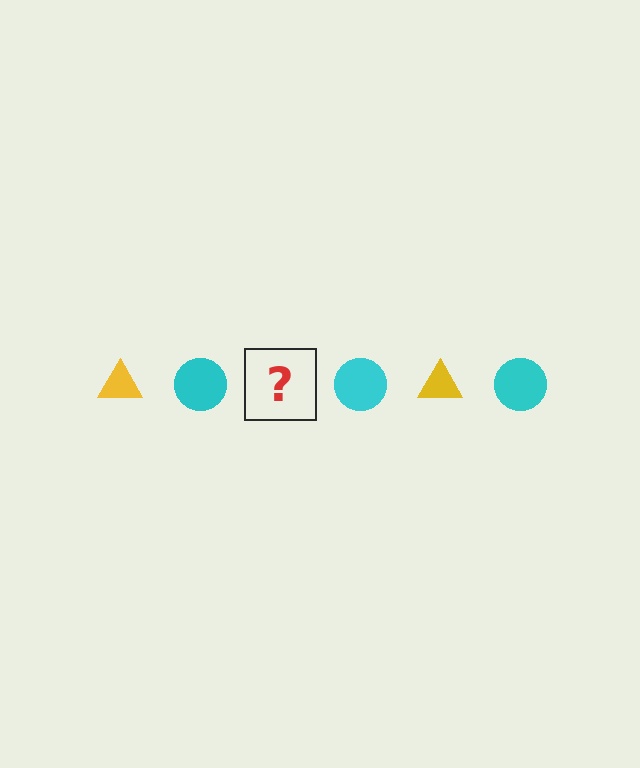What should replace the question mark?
The question mark should be replaced with a yellow triangle.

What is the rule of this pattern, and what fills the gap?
The rule is that the pattern alternates between yellow triangle and cyan circle. The gap should be filled with a yellow triangle.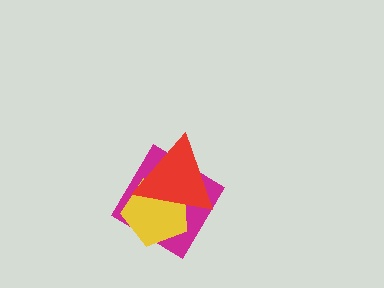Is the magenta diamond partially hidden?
Yes, it is partially covered by another shape.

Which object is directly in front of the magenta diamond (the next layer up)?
The yellow pentagon is directly in front of the magenta diamond.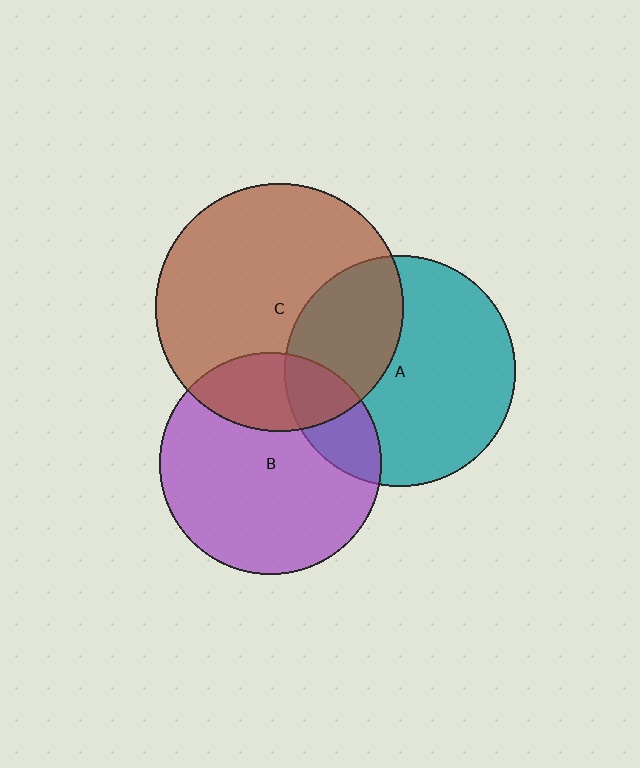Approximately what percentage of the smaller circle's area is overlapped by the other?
Approximately 35%.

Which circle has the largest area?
Circle C (brown).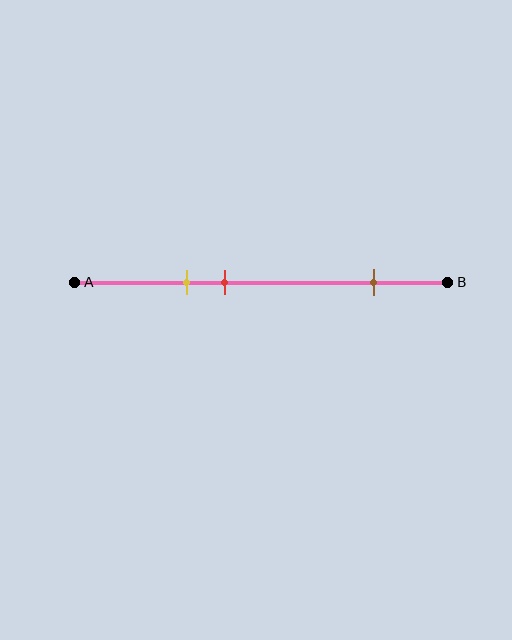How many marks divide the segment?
There are 3 marks dividing the segment.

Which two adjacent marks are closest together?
The yellow and red marks are the closest adjacent pair.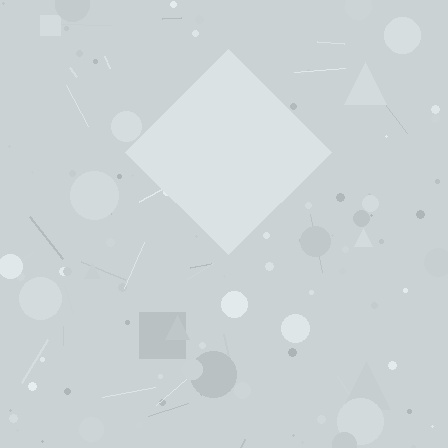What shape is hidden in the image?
A diamond is hidden in the image.